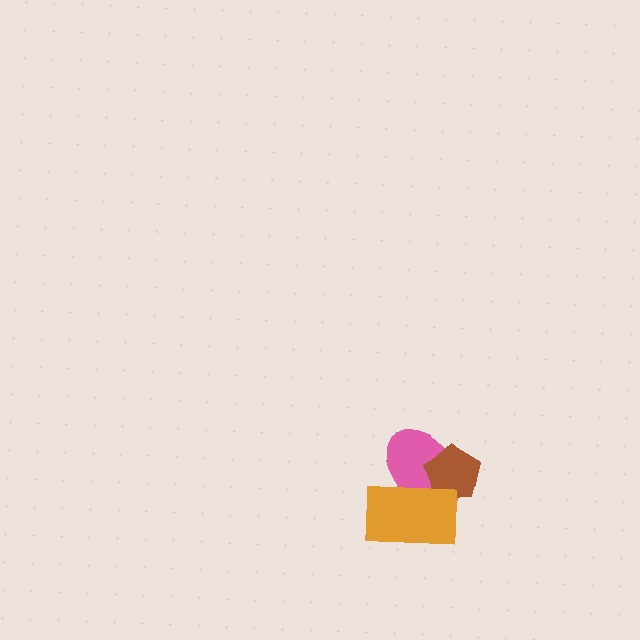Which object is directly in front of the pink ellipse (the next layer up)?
The brown pentagon is directly in front of the pink ellipse.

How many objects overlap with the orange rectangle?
2 objects overlap with the orange rectangle.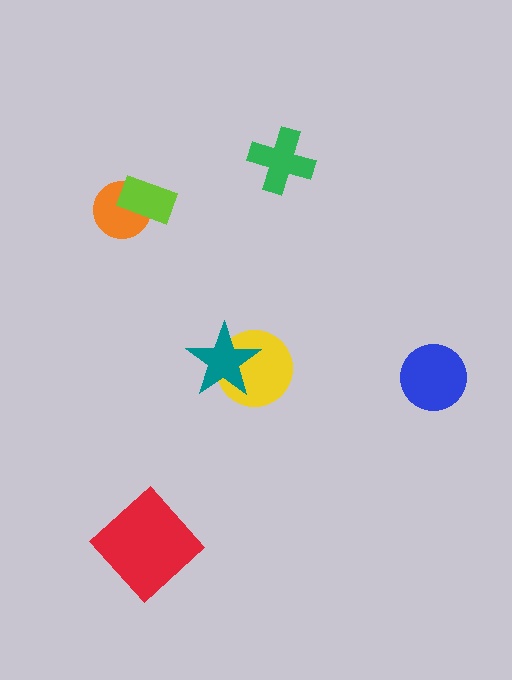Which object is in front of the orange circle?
The lime rectangle is in front of the orange circle.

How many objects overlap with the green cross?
0 objects overlap with the green cross.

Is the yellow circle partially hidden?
Yes, it is partially covered by another shape.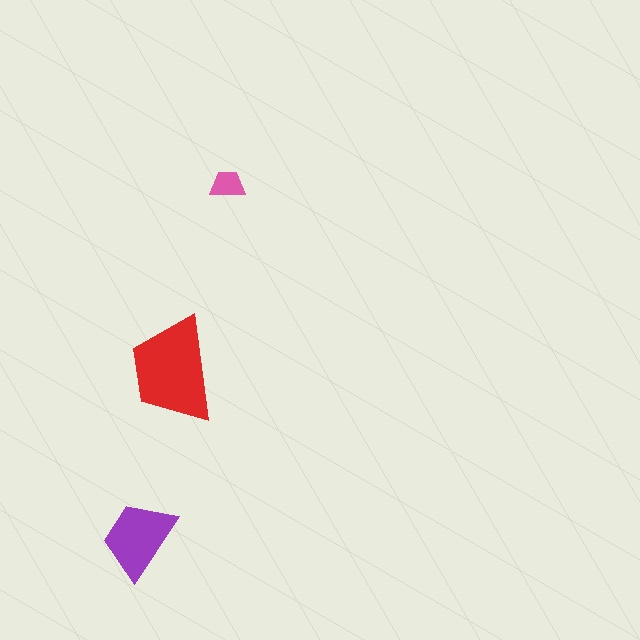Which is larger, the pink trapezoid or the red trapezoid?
The red one.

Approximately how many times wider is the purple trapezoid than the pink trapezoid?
About 2 times wider.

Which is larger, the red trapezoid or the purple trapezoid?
The red one.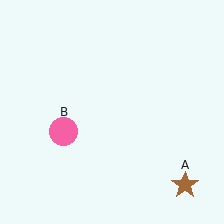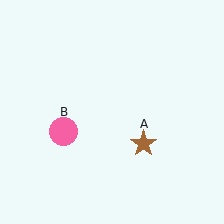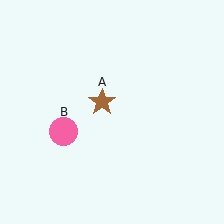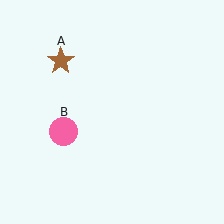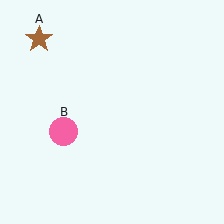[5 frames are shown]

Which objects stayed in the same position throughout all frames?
Pink circle (object B) remained stationary.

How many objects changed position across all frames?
1 object changed position: brown star (object A).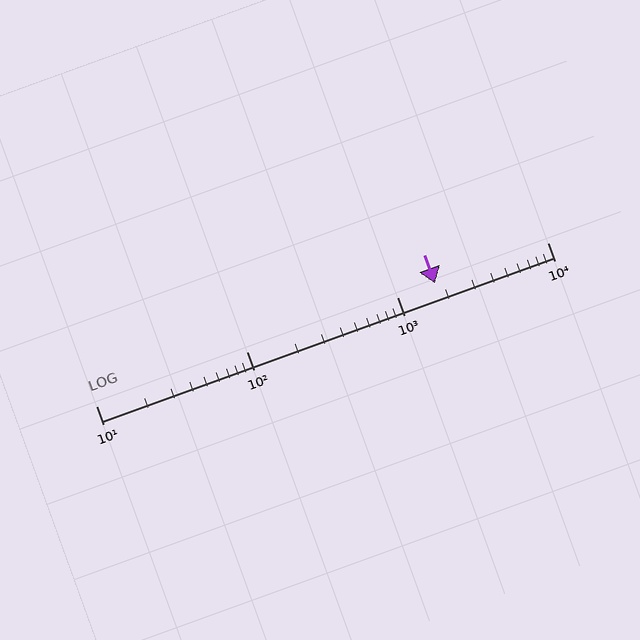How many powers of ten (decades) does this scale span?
The scale spans 3 decades, from 10 to 10000.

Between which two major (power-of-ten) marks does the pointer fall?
The pointer is between 1000 and 10000.